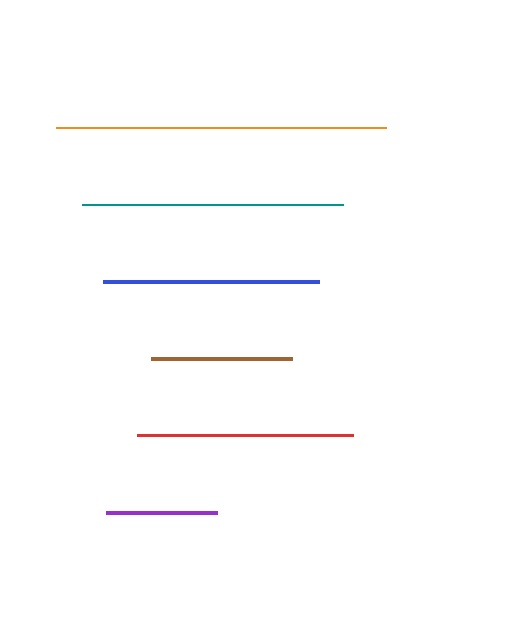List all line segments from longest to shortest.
From longest to shortest: orange, teal, red, blue, brown, purple.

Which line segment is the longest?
The orange line is the longest at approximately 329 pixels.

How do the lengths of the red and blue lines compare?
The red and blue lines are approximately the same length.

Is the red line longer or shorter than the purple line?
The red line is longer than the purple line.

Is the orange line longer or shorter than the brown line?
The orange line is longer than the brown line.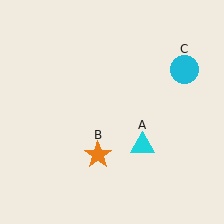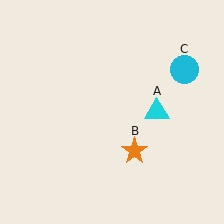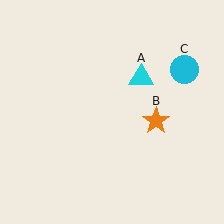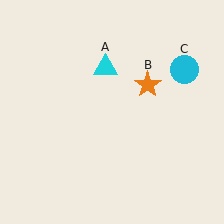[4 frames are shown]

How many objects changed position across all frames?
2 objects changed position: cyan triangle (object A), orange star (object B).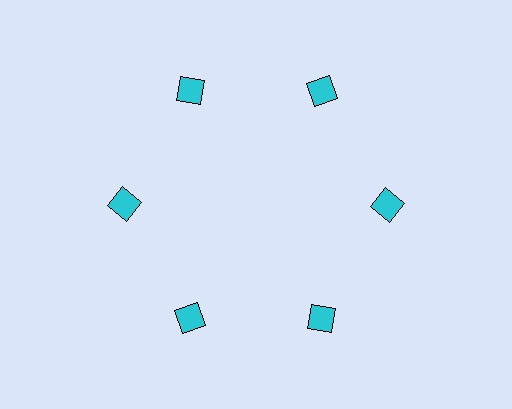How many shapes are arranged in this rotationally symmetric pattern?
There are 6 shapes, arranged in 6 groups of 1.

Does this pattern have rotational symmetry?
Yes, this pattern has 6-fold rotational symmetry. It looks the same after rotating 60 degrees around the center.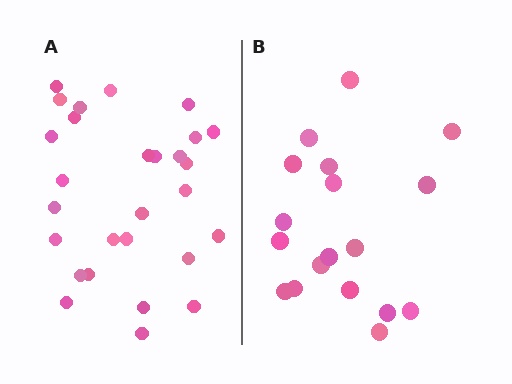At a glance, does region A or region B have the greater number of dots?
Region A (the left region) has more dots.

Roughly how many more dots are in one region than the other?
Region A has roughly 10 or so more dots than region B.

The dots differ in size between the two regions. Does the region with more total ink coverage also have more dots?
No. Region B has more total ink coverage because its dots are larger, but region A actually contains more individual dots. Total area can be misleading — the number of items is what matters here.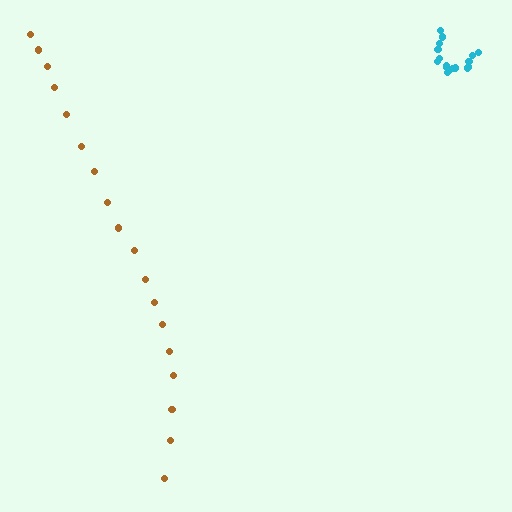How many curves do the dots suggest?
There are 2 distinct paths.